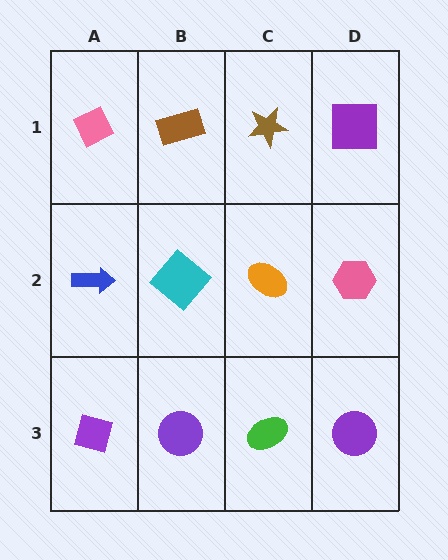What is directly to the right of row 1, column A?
A brown rectangle.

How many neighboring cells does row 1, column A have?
2.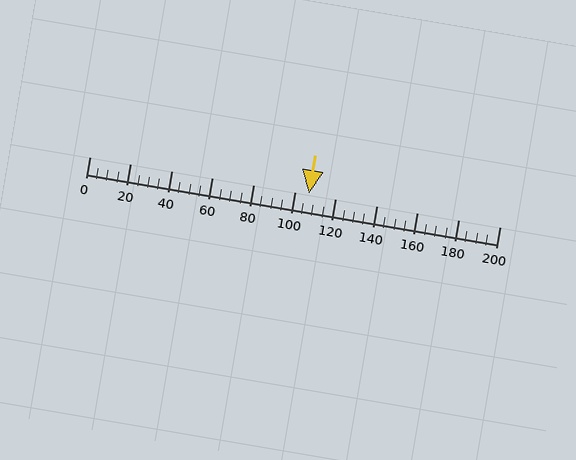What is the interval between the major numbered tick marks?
The major tick marks are spaced 20 units apart.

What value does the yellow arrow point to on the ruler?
The yellow arrow points to approximately 107.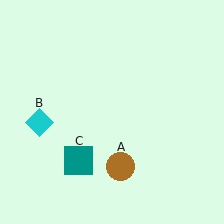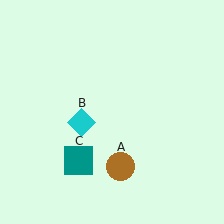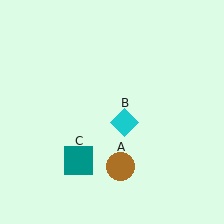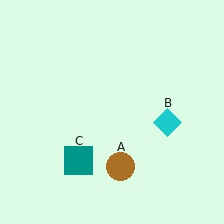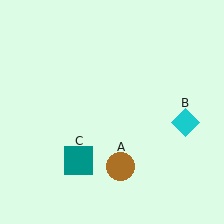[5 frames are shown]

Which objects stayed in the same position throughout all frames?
Brown circle (object A) and teal square (object C) remained stationary.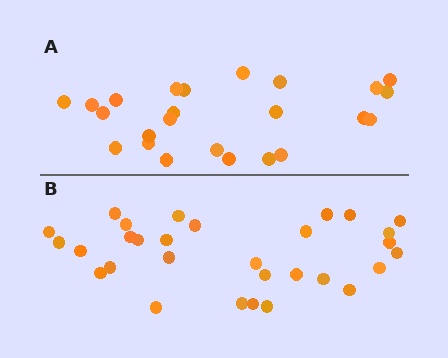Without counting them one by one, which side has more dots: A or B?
Region B (the bottom region) has more dots.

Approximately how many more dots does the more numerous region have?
Region B has about 6 more dots than region A.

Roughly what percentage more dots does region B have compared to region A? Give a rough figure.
About 25% more.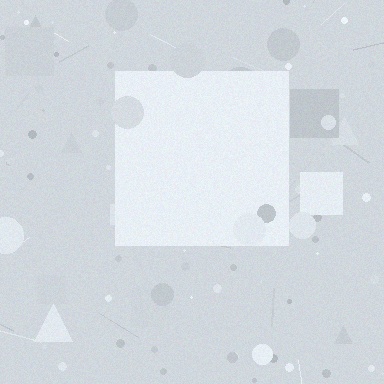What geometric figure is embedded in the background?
A square is embedded in the background.